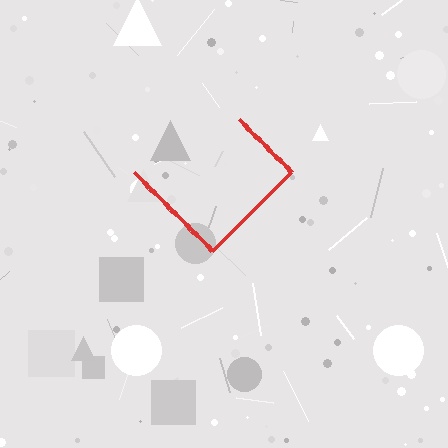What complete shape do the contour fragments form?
The contour fragments form a diamond.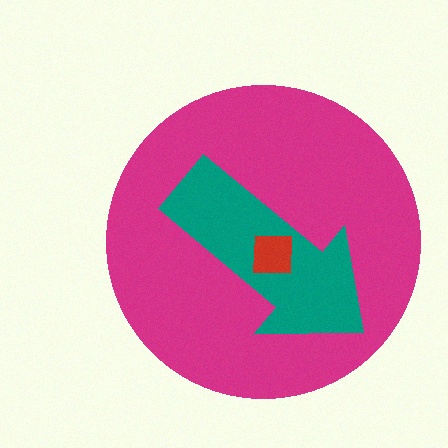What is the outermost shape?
The magenta circle.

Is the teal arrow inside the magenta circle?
Yes.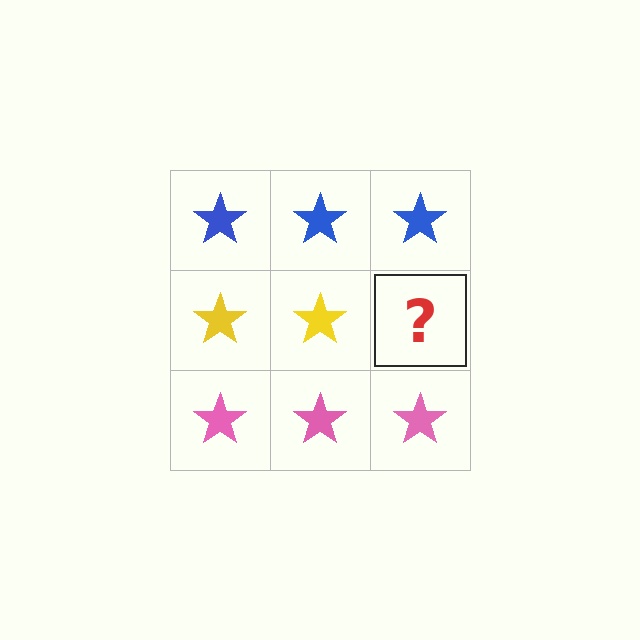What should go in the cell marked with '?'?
The missing cell should contain a yellow star.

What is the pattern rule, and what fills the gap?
The rule is that each row has a consistent color. The gap should be filled with a yellow star.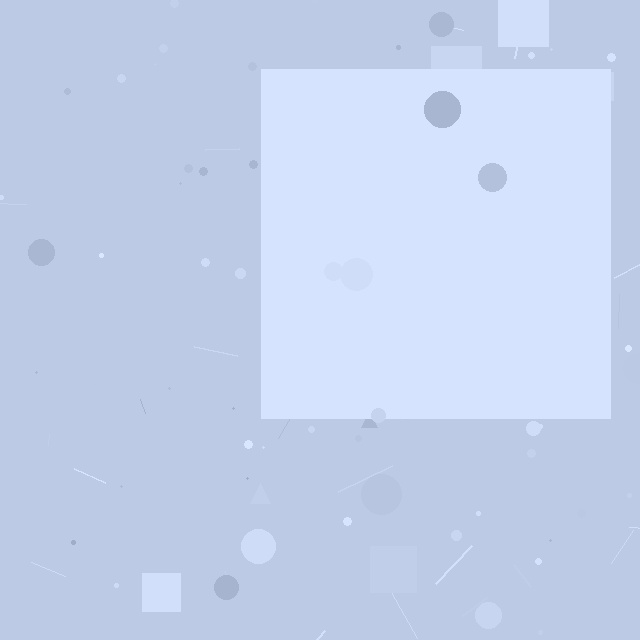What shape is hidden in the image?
A square is hidden in the image.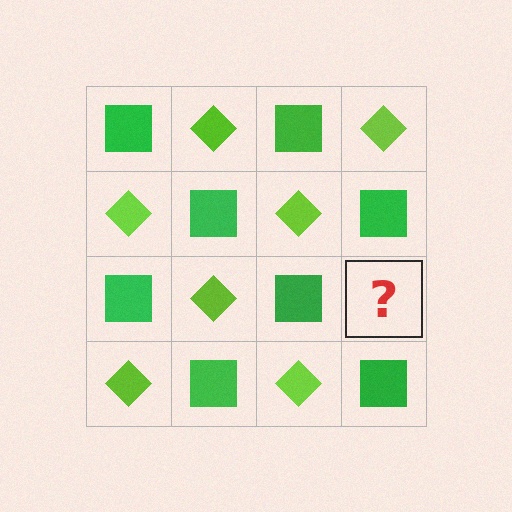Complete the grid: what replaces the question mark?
The question mark should be replaced with a lime diamond.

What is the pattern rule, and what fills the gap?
The rule is that it alternates green square and lime diamond in a checkerboard pattern. The gap should be filled with a lime diamond.